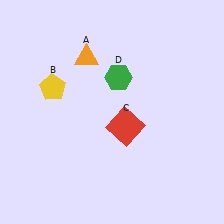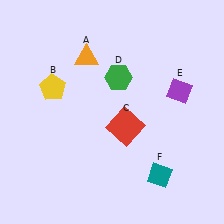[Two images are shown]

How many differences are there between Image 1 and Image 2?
There are 2 differences between the two images.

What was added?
A purple diamond (E), a teal diamond (F) were added in Image 2.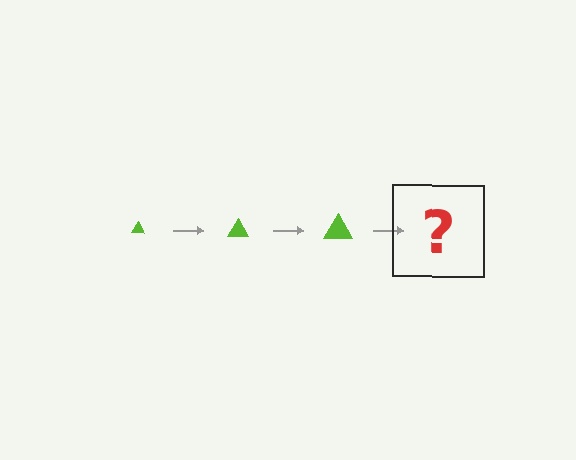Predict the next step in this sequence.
The next step is a lime triangle, larger than the previous one.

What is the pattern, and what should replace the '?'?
The pattern is that the triangle gets progressively larger each step. The '?' should be a lime triangle, larger than the previous one.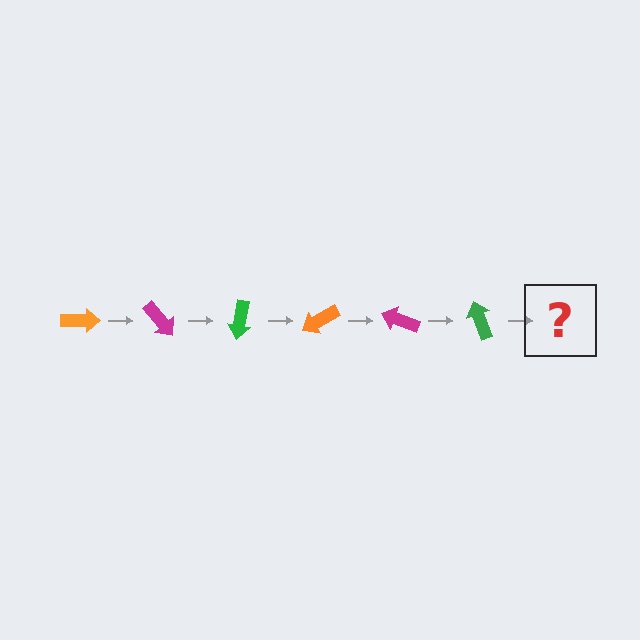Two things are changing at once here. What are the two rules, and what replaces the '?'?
The two rules are that it rotates 50 degrees each step and the color cycles through orange, magenta, and green. The '?' should be an orange arrow, rotated 300 degrees from the start.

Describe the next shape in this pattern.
It should be an orange arrow, rotated 300 degrees from the start.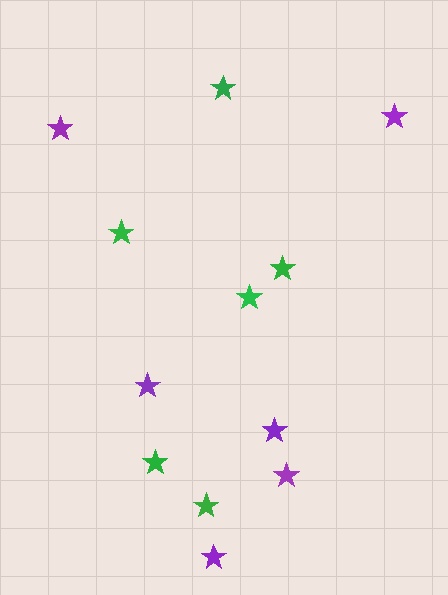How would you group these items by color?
There are 2 groups: one group of green stars (6) and one group of purple stars (6).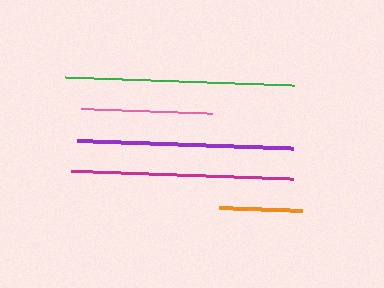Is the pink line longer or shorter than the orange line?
The pink line is longer than the orange line.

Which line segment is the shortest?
The orange line is the shortest at approximately 83 pixels.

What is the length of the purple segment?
The purple segment is approximately 217 pixels long.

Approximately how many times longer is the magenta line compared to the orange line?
The magenta line is approximately 2.7 times the length of the orange line.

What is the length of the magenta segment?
The magenta segment is approximately 222 pixels long.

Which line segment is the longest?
The green line is the longest at approximately 229 pixels.